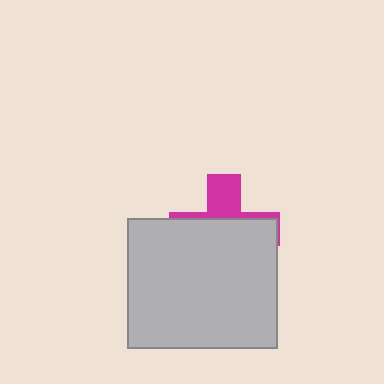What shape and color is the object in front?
The object in front is a light gray rectangle.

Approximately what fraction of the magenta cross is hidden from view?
Roughly 69% of the magenta cross is hidden behind the light gray rectangle.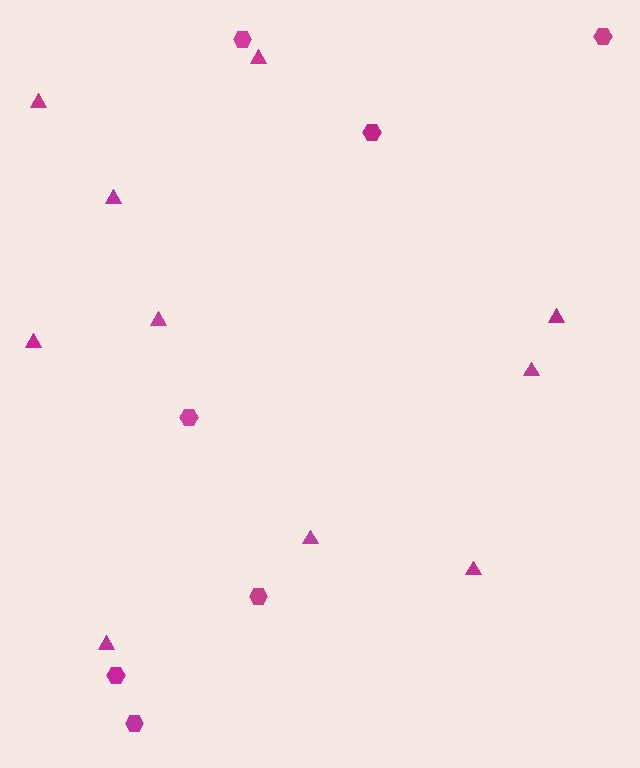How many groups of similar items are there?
There are 2 groups: one group of hexagons (7) and one group of triangles (10).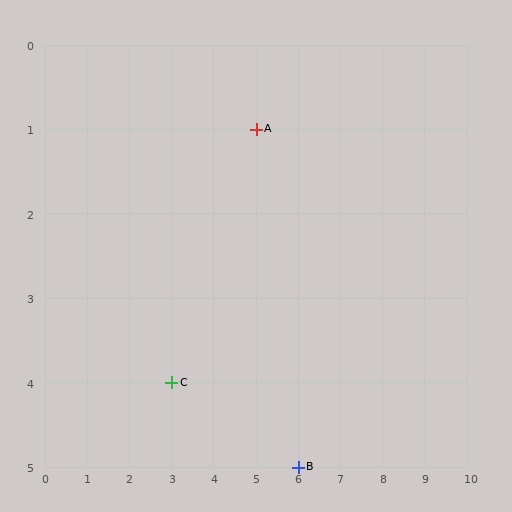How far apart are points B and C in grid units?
Points B and C are 3 columns and 1 row apart (about 3.2 grid units diagonally).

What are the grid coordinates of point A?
Point A is at grid coordinates (5, 1).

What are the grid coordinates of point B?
Point B is at grid coordinates (6, 5).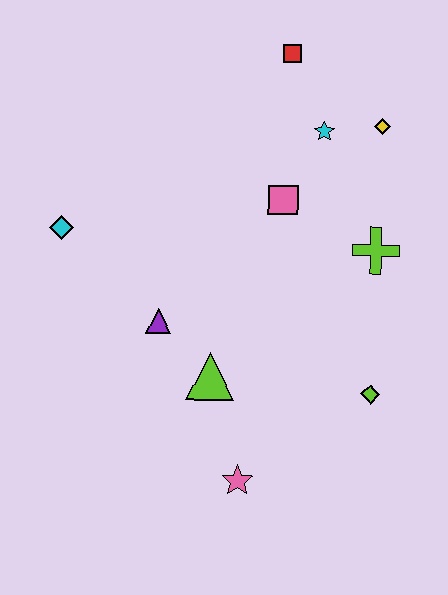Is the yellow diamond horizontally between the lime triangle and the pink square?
No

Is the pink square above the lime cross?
Yes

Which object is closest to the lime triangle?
The purple triangle is closest to the lime triangle.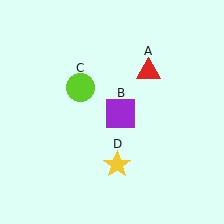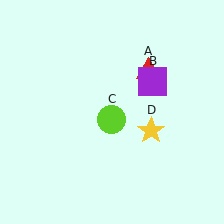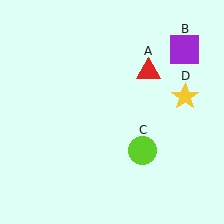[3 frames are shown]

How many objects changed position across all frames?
3 objects changed position: purple square (object B), lime circle (object C), yellow star (object D).